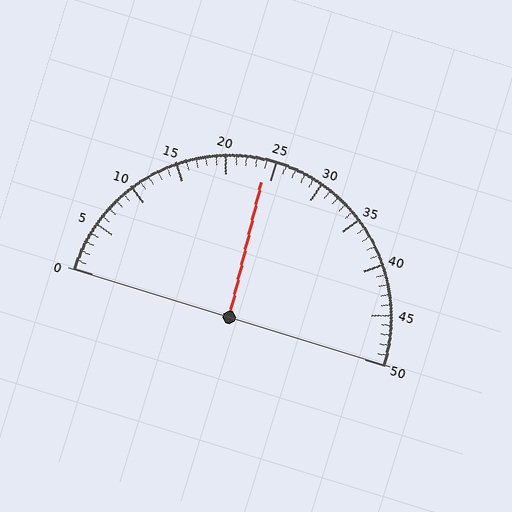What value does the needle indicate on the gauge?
The needle indicates approximately 24.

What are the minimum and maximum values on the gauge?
The gauge ranges from 0 to 50.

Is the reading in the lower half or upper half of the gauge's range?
The reading is in the lower half of the range (0 to 50).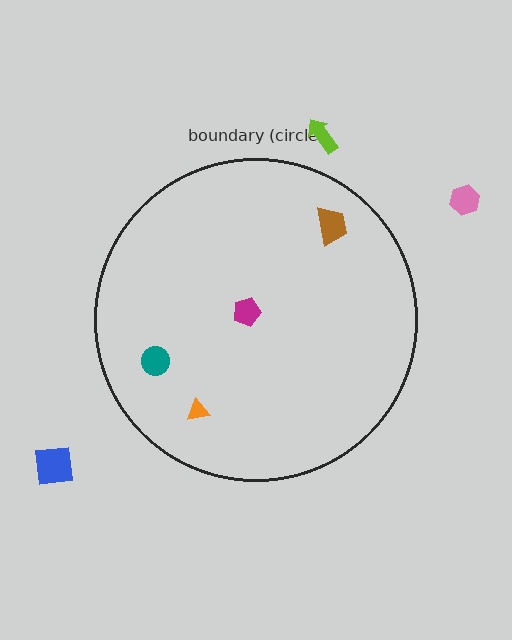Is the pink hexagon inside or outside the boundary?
Outside.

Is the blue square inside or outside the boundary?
Outside.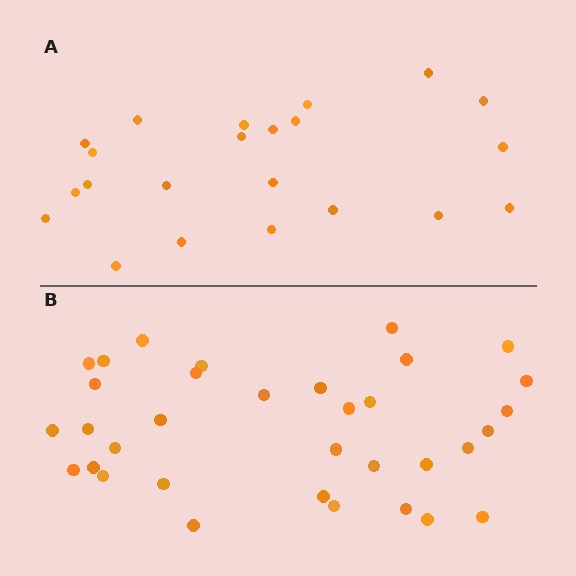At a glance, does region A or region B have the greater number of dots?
Region B (the bottom region) has more dots.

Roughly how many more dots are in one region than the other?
Region B has roughly 12 or so more dots than region A.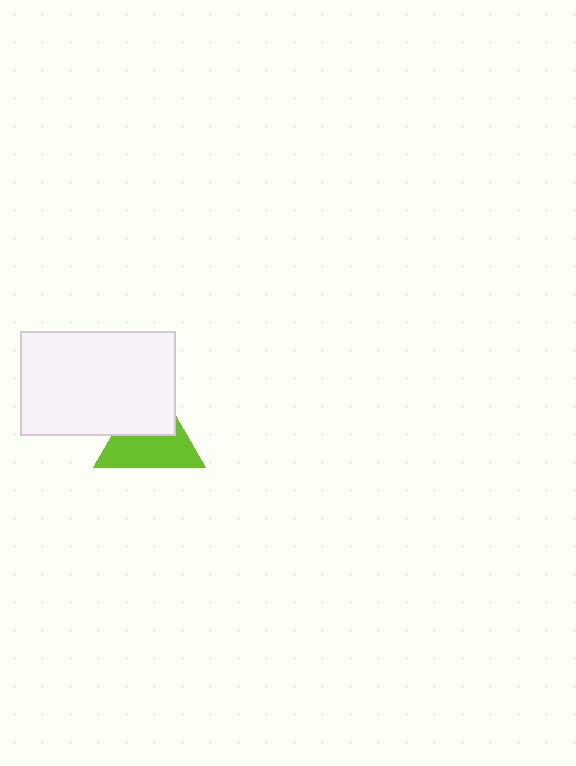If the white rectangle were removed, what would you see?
You would see the complete lime triangle.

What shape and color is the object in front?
The object in front is a white rectangle.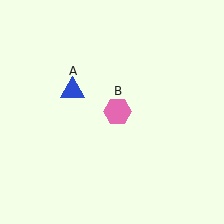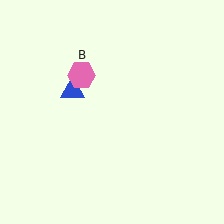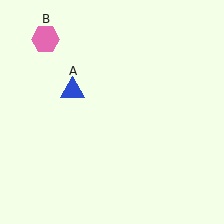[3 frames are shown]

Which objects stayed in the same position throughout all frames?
Blue triangle (object A) remained stationary.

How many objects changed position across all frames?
1 object changed position: pink hexagon (object B).